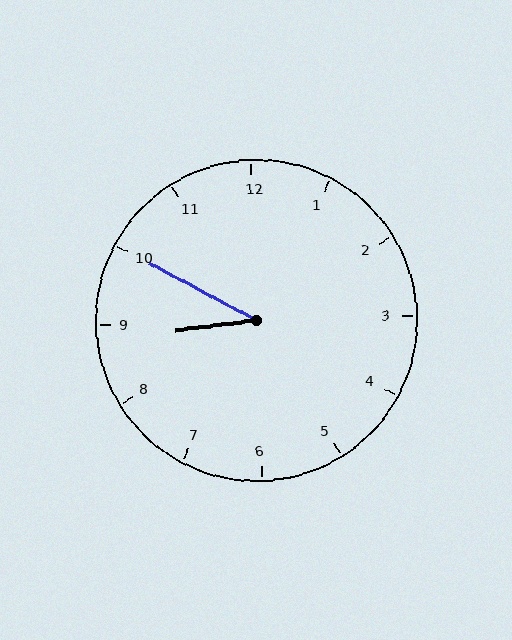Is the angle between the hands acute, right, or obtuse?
It is acute.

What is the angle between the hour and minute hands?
Approximately 35 degrees.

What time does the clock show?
8:50.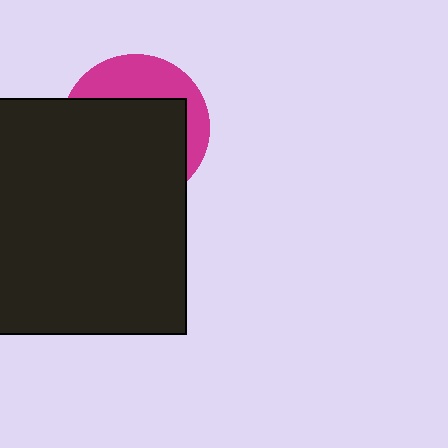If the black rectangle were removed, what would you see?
You would see the complete magenta circle.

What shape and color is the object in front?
The object in front is a black rectangle.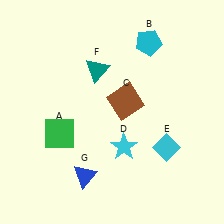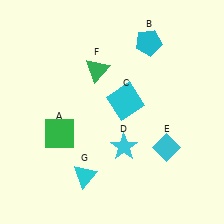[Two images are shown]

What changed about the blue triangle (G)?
In Image 1, G is blue. In Image 2, it changed to cyan.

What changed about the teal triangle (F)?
In Image 1, F is teal. In Image 2, it changed to green.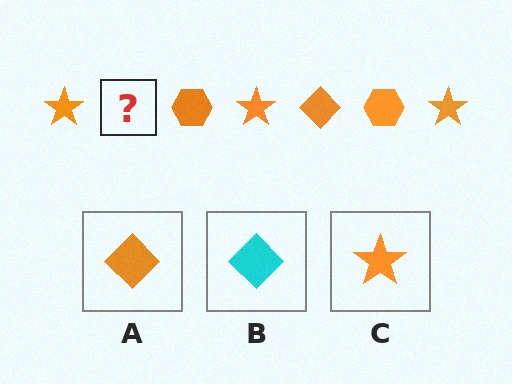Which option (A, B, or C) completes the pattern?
A.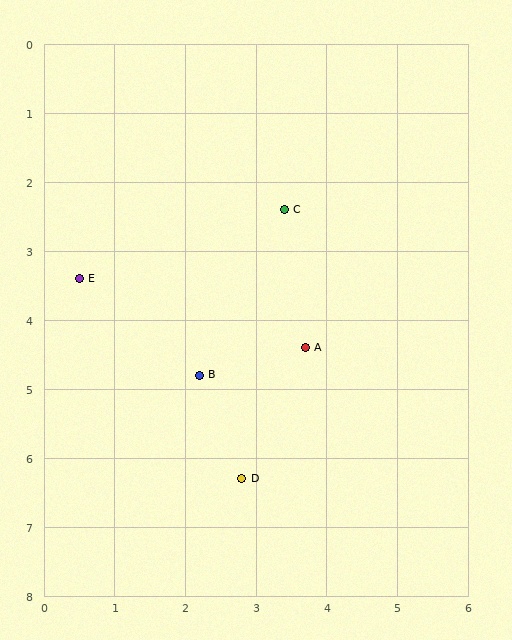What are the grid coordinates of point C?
Point C is at approximately (3.4, 2.4).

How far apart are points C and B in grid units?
Points C and B are about 2.7 grid units apart.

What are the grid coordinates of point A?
Point A is at approximately (3.7, 4.4).